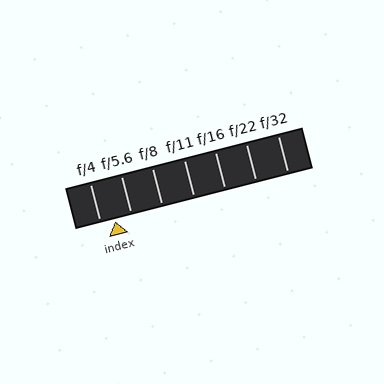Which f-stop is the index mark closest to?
The index mark is closest to f/4.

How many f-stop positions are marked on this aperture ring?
There are 7 f-stop positions marked.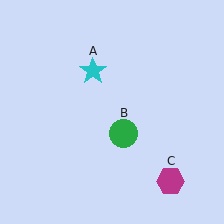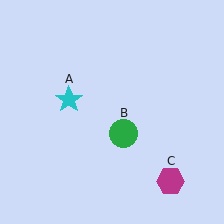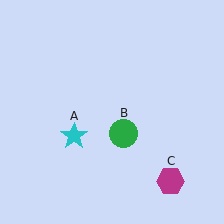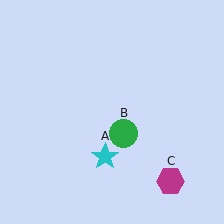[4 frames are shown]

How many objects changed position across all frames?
1 object changed position: cyan star (object A).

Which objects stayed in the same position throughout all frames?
Green circle (object B) and magenta hexagon (object C) remained stationary.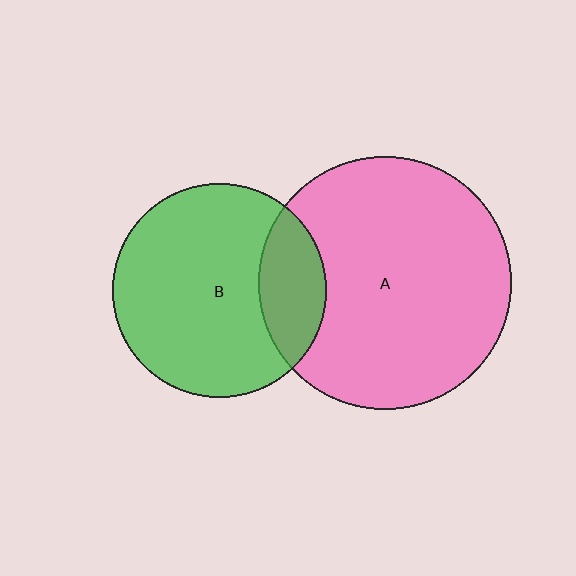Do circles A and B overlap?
Yes.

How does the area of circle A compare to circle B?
Approximately 1.4 times.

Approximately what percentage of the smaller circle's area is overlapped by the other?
Approximately 20%.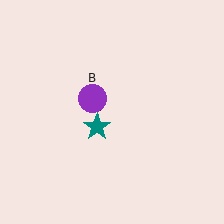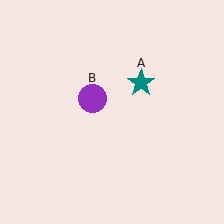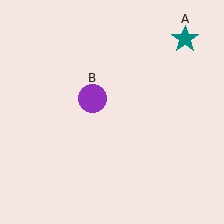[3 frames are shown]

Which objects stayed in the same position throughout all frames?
Purple circle (object B) remained stationary.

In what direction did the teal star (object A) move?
The teal star (object A) moved up and to the right.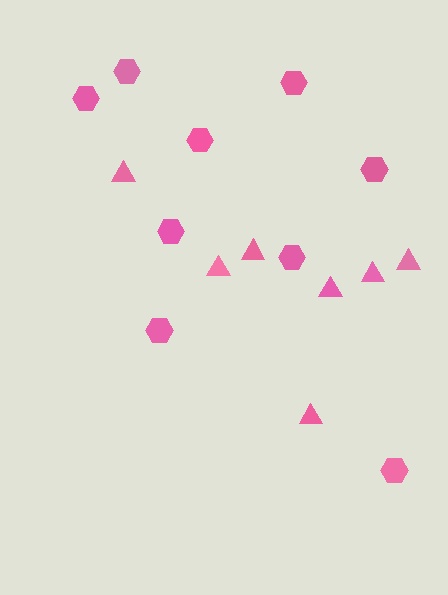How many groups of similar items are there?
There are 2 groups: one group of hexagons (9) and one group of triangles (7).